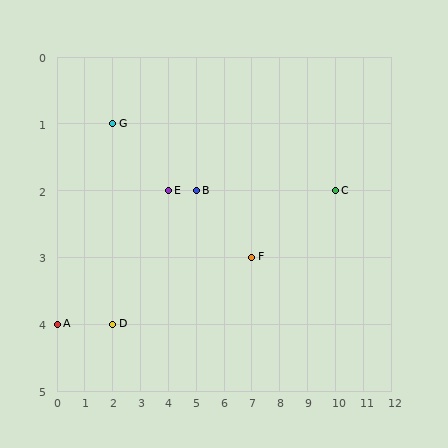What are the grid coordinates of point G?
Point G is at grid coordinates (2, 1).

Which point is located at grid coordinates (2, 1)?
Point G is at (2, 1).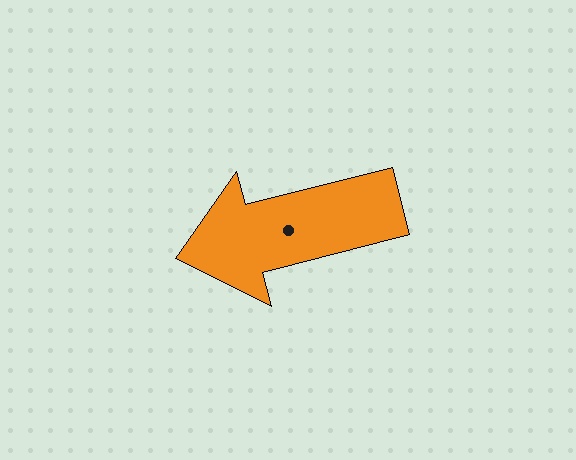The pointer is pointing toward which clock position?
Roughly 9 o'clock.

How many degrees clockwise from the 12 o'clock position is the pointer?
Approximately 256 degrees.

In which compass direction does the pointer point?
West.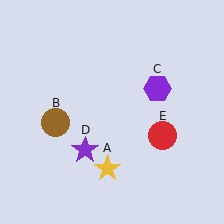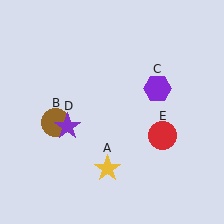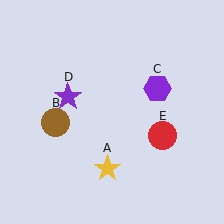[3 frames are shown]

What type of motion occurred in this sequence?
The purple star (object D) rotated clockwise around the center of the scene.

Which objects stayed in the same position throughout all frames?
Yellow star (object A) and brown circle (object B) and purple hexagon (object C) and red circle (object E) remained stationary.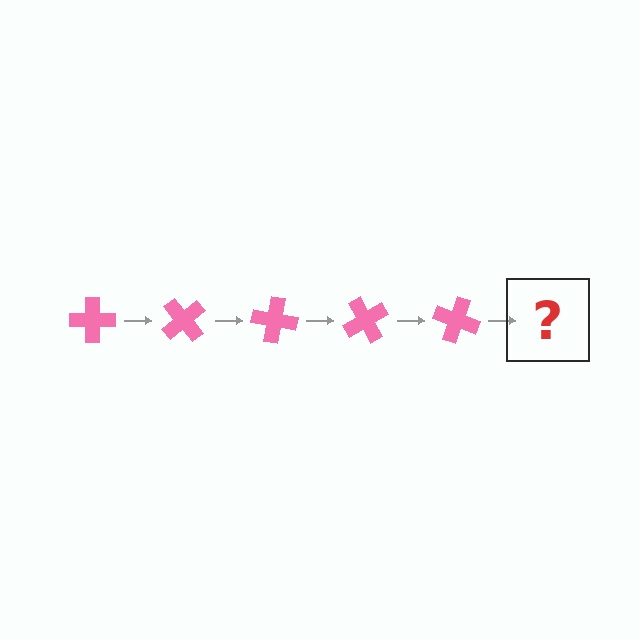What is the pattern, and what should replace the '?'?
The pattern is that the cross rotates 50 degrees each step. The '?' should be a pink cross rotated 250 degrees.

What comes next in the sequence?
The next element should be a pink cross rotated 250 degrees.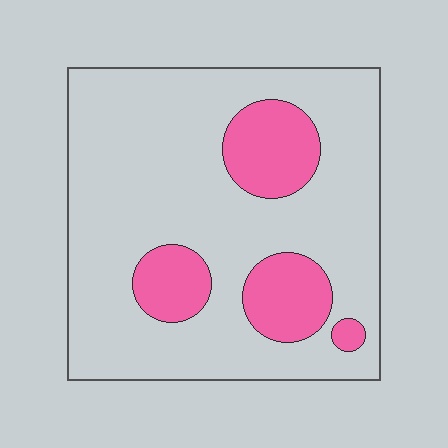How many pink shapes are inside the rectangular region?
4.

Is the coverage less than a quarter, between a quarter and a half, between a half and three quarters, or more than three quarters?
Less than a quarter.